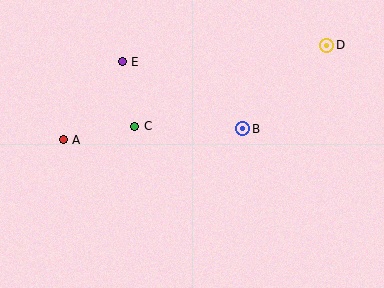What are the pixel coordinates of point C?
Point C is at (135, 126).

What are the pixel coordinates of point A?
Point A is at (63, 140).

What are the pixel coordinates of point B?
Point B is at (243, 129).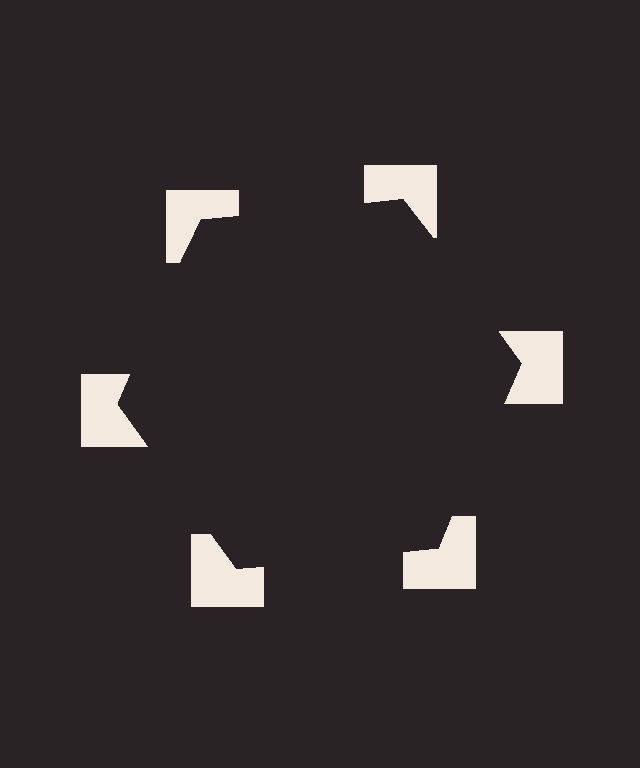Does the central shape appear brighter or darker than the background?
It typically appears slightly darker than the background, even though no actual brightness change is drawn.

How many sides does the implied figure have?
6 sides.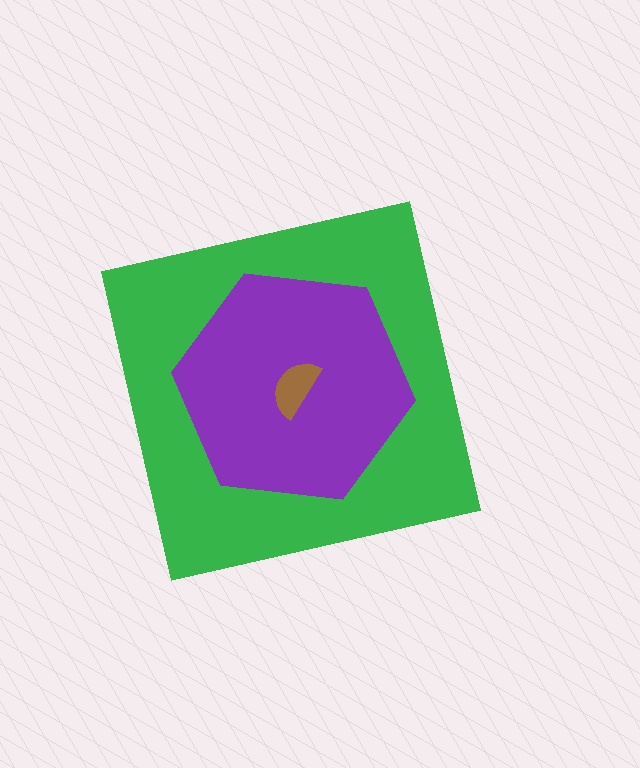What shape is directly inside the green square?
The purple hexagon.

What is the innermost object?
The brown semicircle.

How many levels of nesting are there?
3.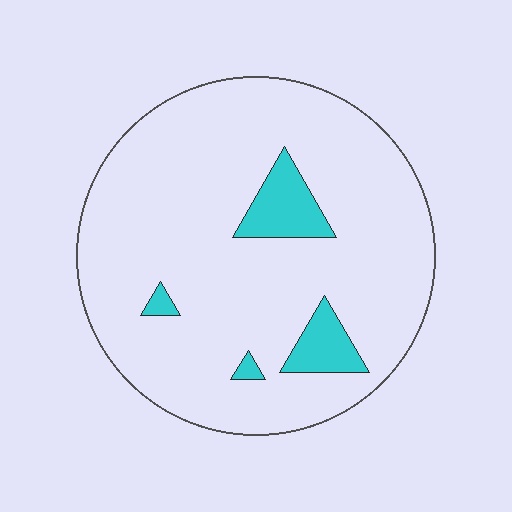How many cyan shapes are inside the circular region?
4.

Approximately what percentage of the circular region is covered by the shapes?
Approximately 10%.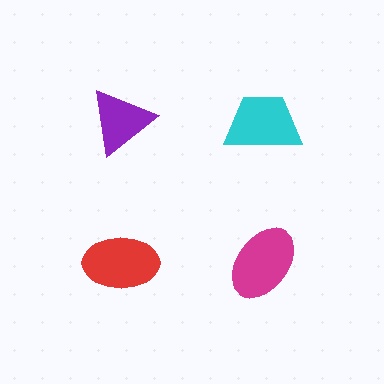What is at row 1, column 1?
A purple triangle.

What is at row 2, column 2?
A magenta ellipse.